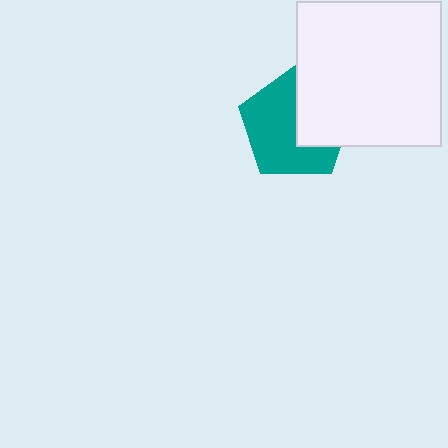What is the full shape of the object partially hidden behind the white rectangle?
The partially hidden object is a teal pentagon.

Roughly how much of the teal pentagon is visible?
About half of it is visible (roughly 61%).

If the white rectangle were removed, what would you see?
You would see the complete teal pentagon.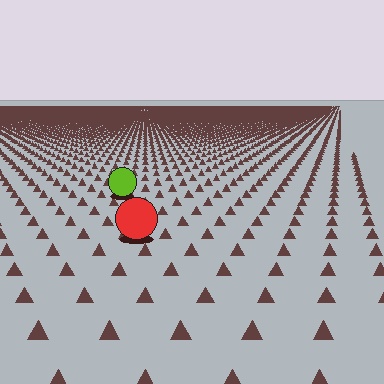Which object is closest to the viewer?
The red circle is closest. The texture marks near it are larger and more spread out.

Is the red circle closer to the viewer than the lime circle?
Yes. The red circle is closer — you can tell from the texture gradient: the ground texture is coarser near it.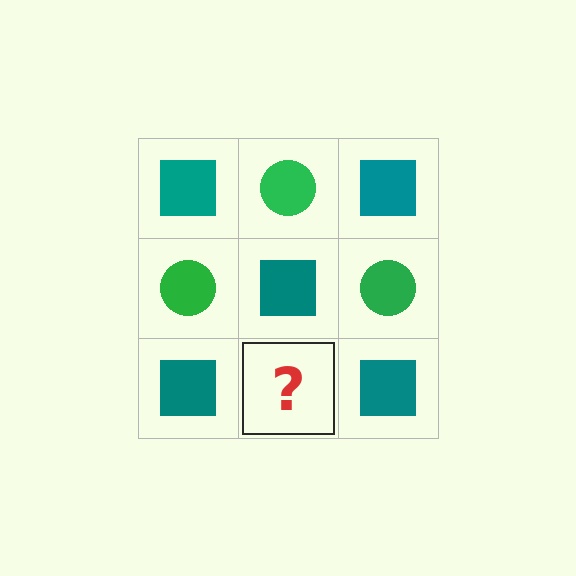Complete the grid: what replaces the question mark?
The question mark should be replaced with a green circle.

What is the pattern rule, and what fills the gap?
The rule is that it alternates teal square and green circle in a checkerboard pattern. The gap should be filled with a green circle.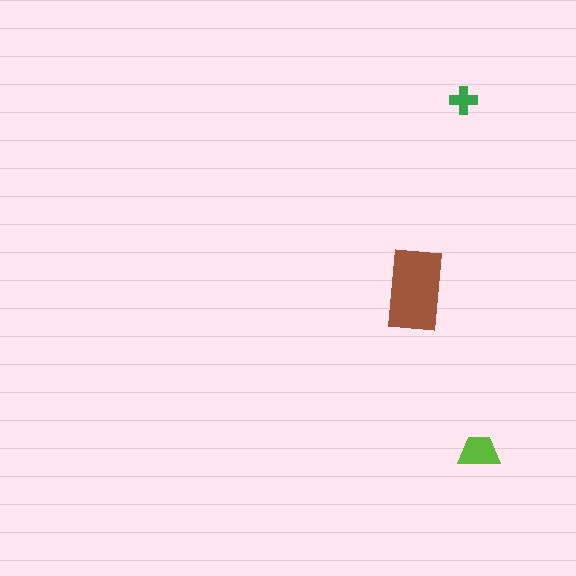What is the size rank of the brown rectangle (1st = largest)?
1st.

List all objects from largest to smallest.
The brown rectangle, the lime trapezoid, the green cross.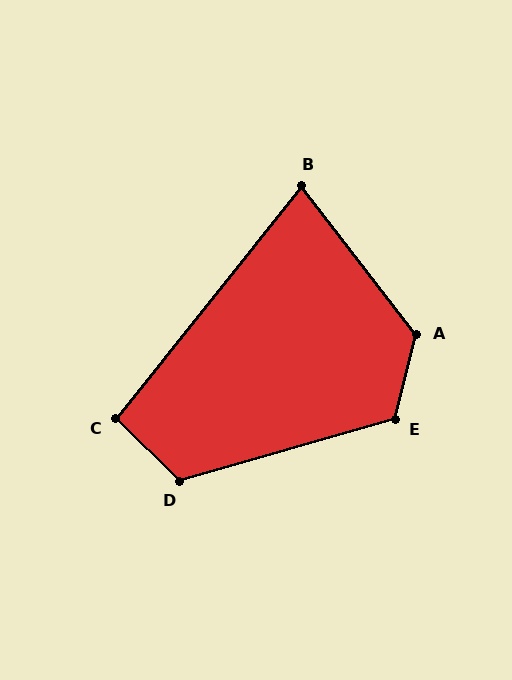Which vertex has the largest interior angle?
A, at approximately 128 degrees.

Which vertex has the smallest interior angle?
B, at approximately 76 degrees.